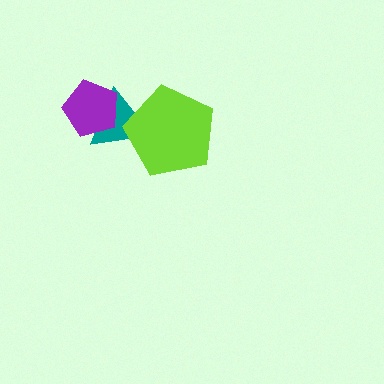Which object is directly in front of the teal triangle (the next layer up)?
The lime pentagon is directly in front of the teal triangle.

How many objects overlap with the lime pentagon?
1 object overlaps with the lime pentagon.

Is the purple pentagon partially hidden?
No, no other shape covers it.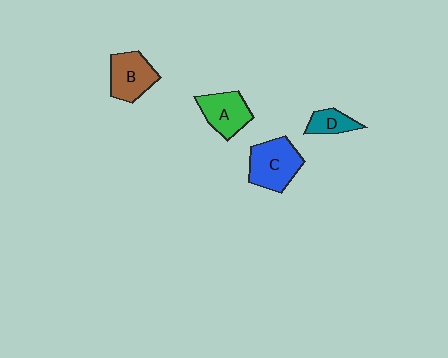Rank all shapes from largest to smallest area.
From largest to smallest: C (blue), B (brown), A (green), D (teal).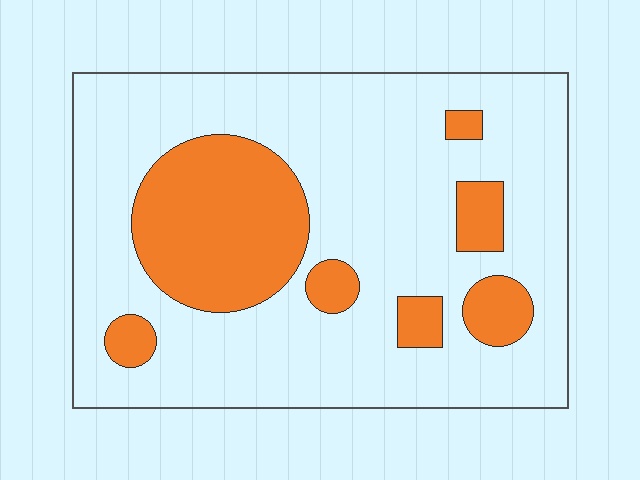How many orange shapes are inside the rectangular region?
7.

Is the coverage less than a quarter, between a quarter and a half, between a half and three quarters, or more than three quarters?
Less than a quarter.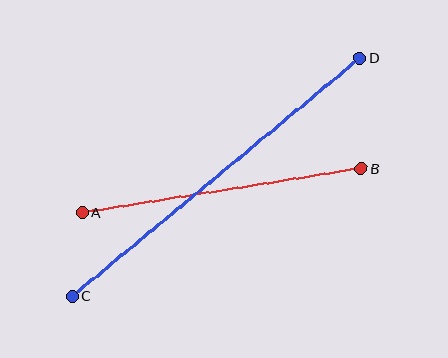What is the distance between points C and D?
The distance is approximately 373 pixels.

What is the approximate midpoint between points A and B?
The midpoint is at approximately (222, 190) pixels.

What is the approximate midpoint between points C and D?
The midpoint is at approximately (216, 177) pixels.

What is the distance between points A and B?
The distance is approximately 282 pixels.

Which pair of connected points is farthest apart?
Points C and D are farthest apart.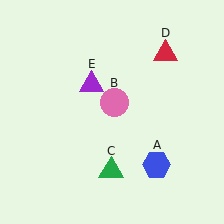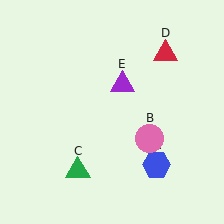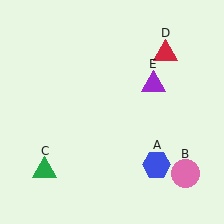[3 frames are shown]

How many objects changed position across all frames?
3 objects changed position: pink circle (object B), green triangle (object C), purple triangle (object E).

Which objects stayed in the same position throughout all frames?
Blue hexagon (object A) and red triangle (object D) remained stationary.